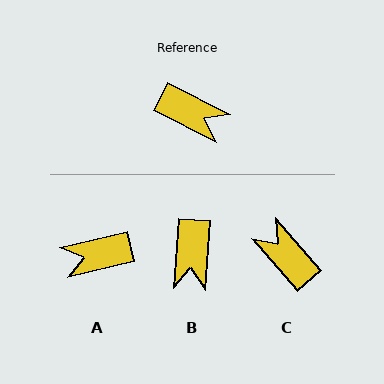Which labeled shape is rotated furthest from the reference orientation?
C, about 158 degrees away.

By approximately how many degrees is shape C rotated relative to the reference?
Approximately 158 degrees counter-clockwise.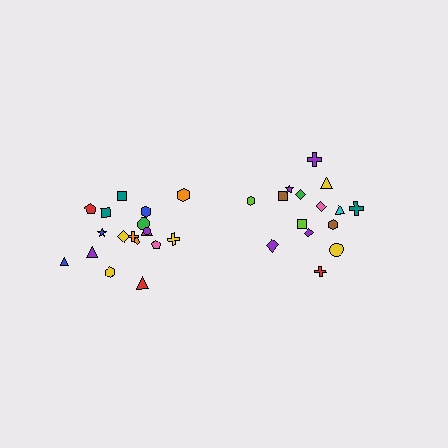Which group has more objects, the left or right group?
The left group.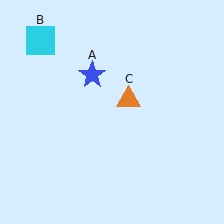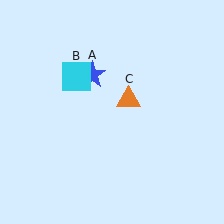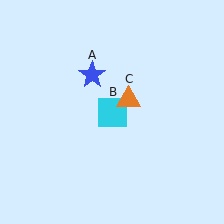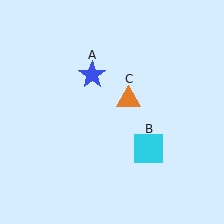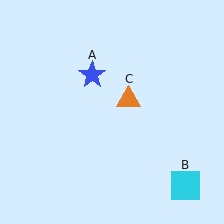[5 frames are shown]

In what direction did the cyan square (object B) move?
The cyan square (object B) moved down and to the right.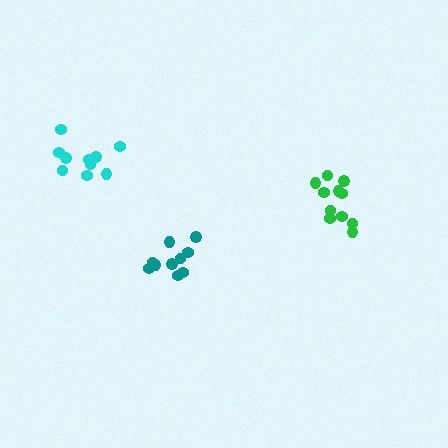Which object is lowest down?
The teal cluster is bottommost.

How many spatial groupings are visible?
There are 3 spatial groupings.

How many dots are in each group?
Group 1: 11 dots, Group 2: 11 dots, Group 3: 11 dots (33 total).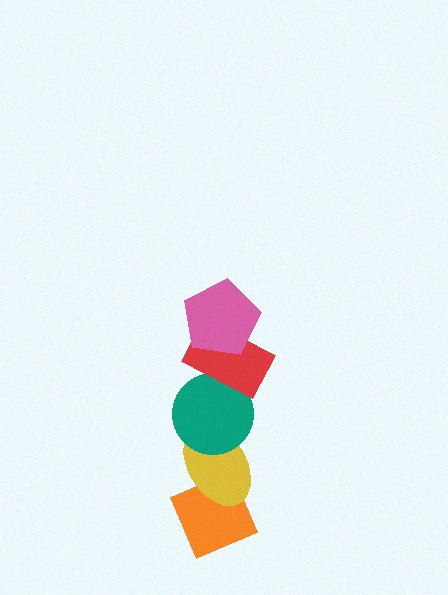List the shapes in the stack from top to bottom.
From top to bottom: the pink pentagon, the red rectangle, the teal circle, the yellow ellipse, the orange diamond.